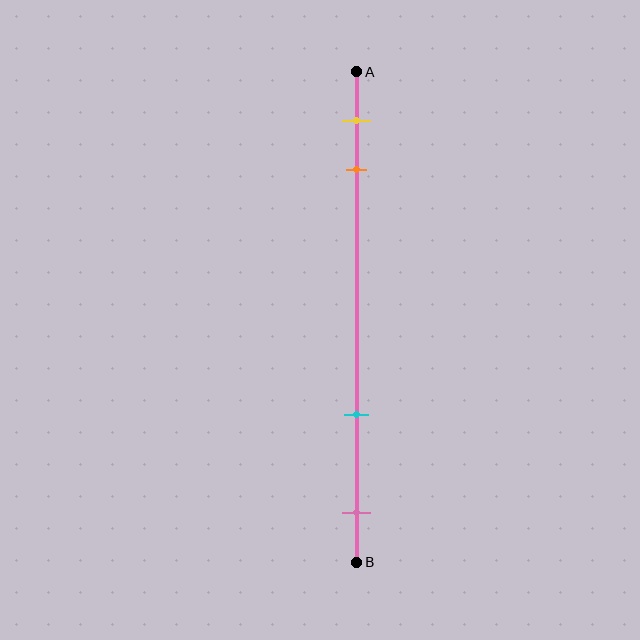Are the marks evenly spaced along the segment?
No, the marks are not evenly spaced.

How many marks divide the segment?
There are 4 marks dividing the segment.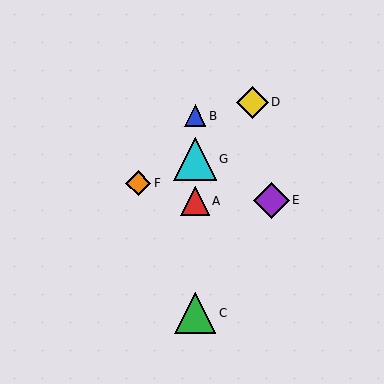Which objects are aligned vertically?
Objects A, B, C, G are aligned vertically.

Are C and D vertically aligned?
No, C is at x≈195 and D is at x≈253.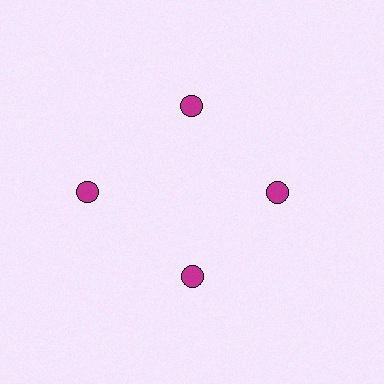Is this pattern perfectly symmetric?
No. The 4 magenta circles are arranged in a ring, but one element near the 9 o'clock position is pushed outward from the center, breaking the 4-fold rotational symmetry.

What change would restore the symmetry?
The symmetry would be restored by moving it inward, back onto the ring so that all 4 circles sit at equal angles and equal distance from the center.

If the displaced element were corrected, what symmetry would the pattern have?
It would have 4-fold rotational symmetry — the pattern would map onto itself every 90 degrees.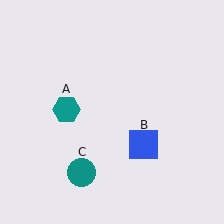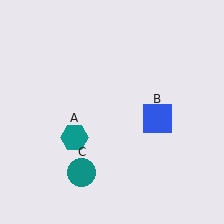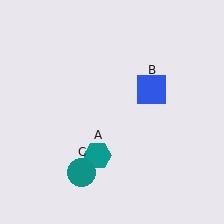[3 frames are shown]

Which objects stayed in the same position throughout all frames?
Teal circle (object C) remained stationary.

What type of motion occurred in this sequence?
The teal hexagon (object A), blue square (object B) rotated counterclockwise around the center of the scene.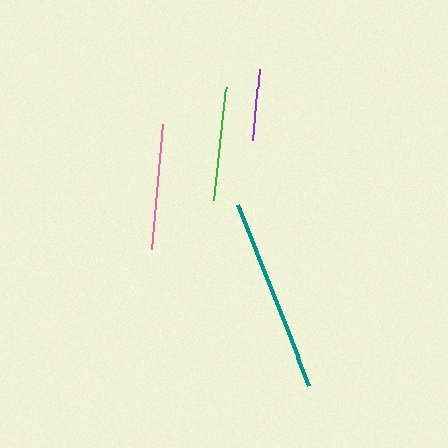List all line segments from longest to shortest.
From longest to shortest: teal, pink, green, purple.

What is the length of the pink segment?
The pink segment is approximately 125 pixels long.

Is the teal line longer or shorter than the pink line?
The teal line is longer than the pink line.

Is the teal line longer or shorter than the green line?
The teal line is longer than the green line.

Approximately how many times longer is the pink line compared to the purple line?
The pink line is approximately 1.8 times the length of the purple line.